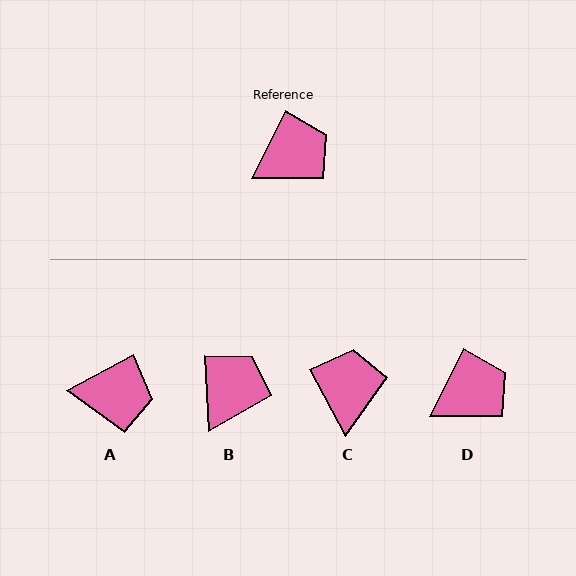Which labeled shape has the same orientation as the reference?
D.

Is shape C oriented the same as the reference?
No, it is off by about 55 degrees.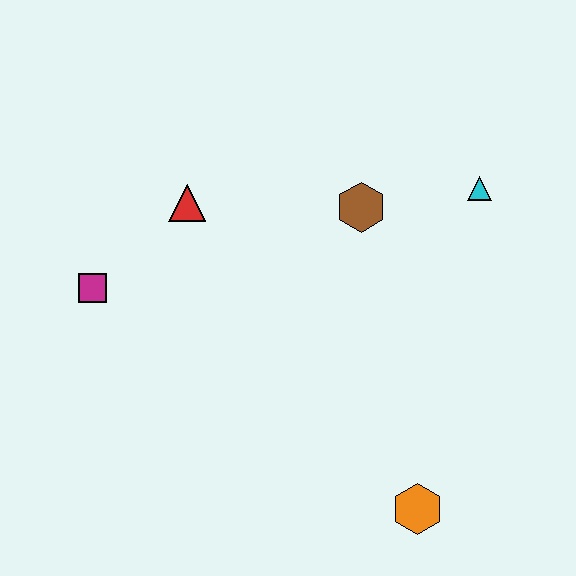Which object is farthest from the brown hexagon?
The orange hexagon is farthest from the brown hexagon.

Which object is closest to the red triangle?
The magenta square is closest to the red triangle.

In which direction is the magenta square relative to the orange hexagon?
The magenta square is to the left of the orange hexagon.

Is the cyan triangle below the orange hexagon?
No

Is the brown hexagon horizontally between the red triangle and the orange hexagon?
Yes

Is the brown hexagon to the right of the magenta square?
Yes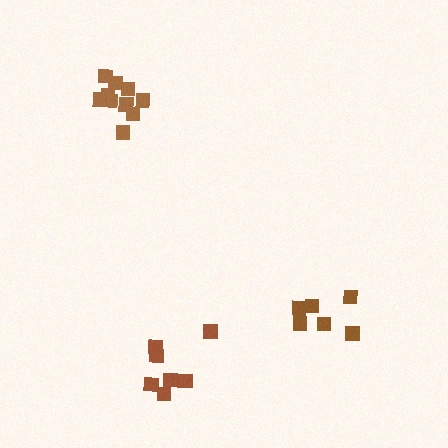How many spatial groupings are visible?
There are 3 spatial groupings.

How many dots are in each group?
Group 1: 10 dots, Group 2: 7 dots, Group 3: 6 dots (23 total).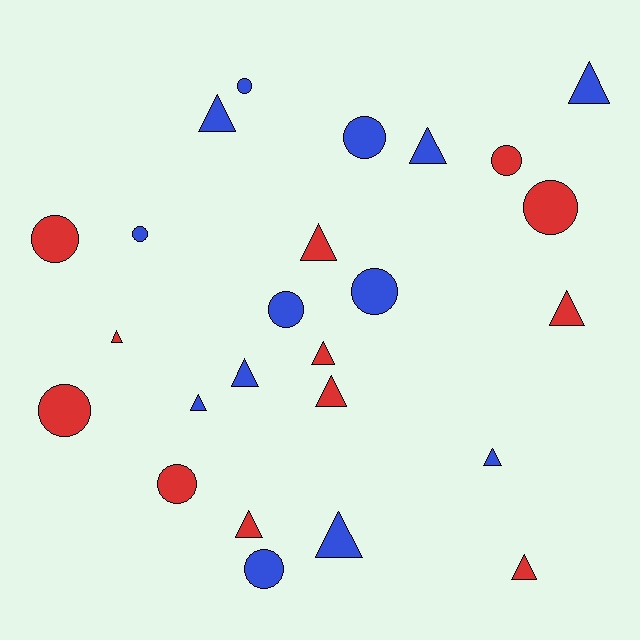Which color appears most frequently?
Blue, with 13 objects.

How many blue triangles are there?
There are 7 blue triangles.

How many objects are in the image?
There are 25 objects.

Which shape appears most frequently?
Triangle, with 14 objects.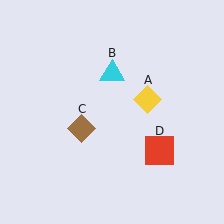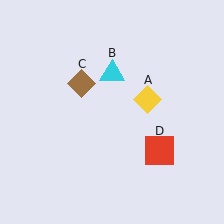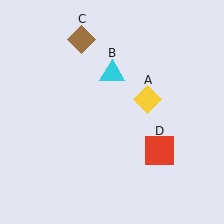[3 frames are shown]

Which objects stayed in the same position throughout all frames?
Yellow diamond (object A) and cyan triangle (object B) and red square (object D) remained stationary.